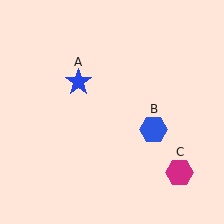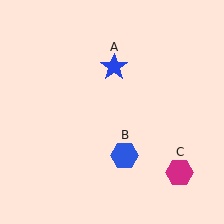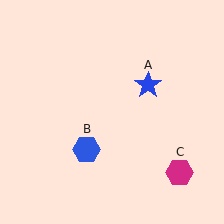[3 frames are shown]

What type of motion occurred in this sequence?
The blue star (object A), blue hexagon (object B) rotated clockwise around the center of the scene.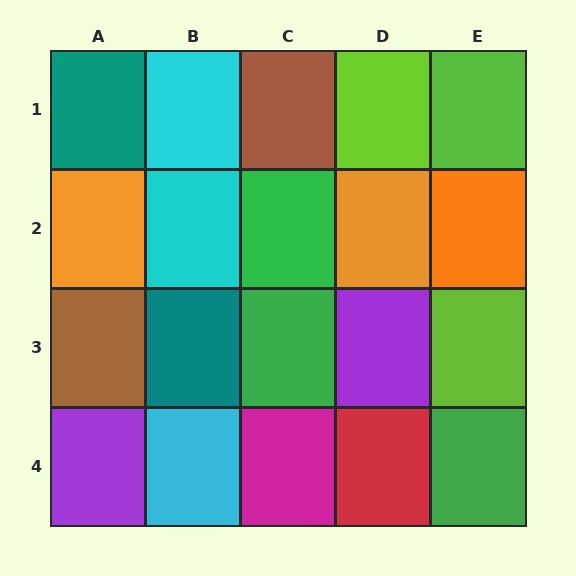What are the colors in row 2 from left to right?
Orange, cyan, green, orange, orange.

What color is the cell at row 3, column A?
Brown.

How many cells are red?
1 cell is red.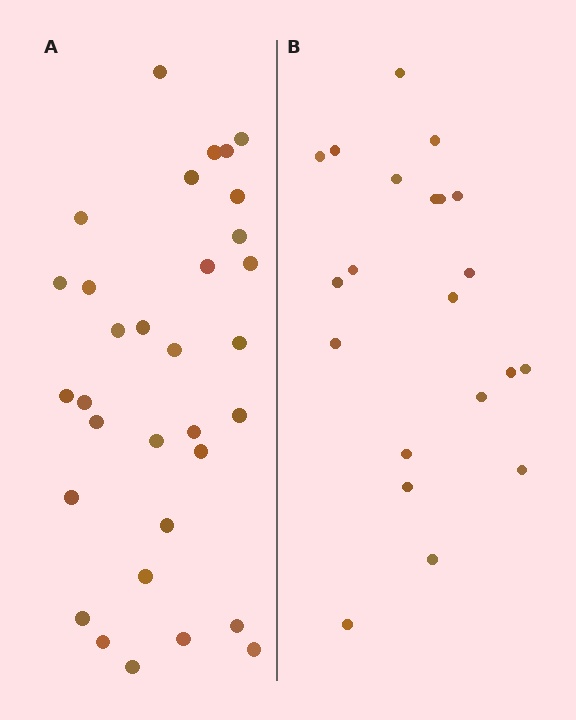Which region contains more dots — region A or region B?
Region A (the left region) has more dots.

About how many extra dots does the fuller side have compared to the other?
Region A has roughly 12 or so more dots than region B.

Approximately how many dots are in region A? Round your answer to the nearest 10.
About 30 dots. (The exact count is 32, which rounds to 30.)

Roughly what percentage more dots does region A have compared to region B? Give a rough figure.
About 50% more.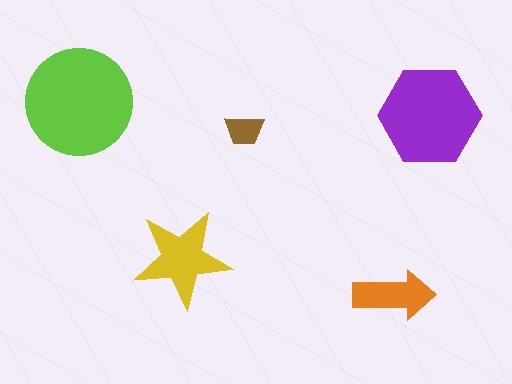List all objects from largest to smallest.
The lime circle, the purple hexagon, the yellow star, the orange arrow, the brown trapezoid.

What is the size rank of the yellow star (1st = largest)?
3rd.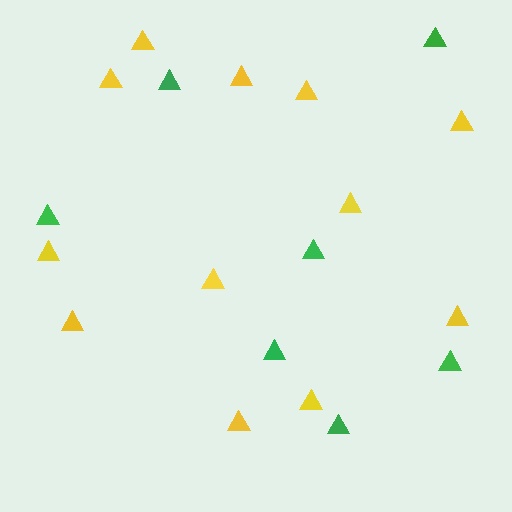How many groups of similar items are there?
There are 2 groups: one group of yellow triangles (12) and one group of green triangles (7).